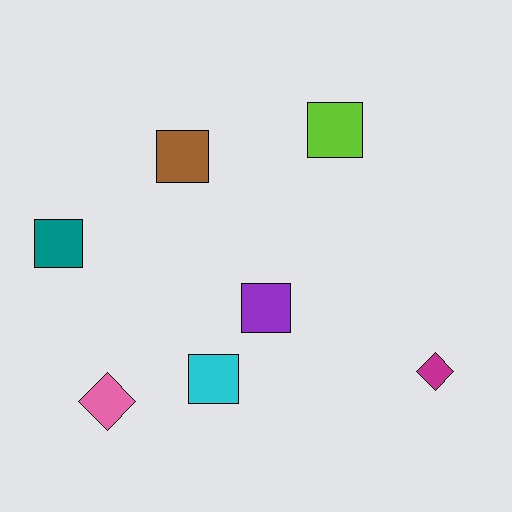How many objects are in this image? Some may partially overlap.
There are 7 objects.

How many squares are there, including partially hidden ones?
There are 5 squares.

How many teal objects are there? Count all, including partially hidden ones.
There is 1 teal object.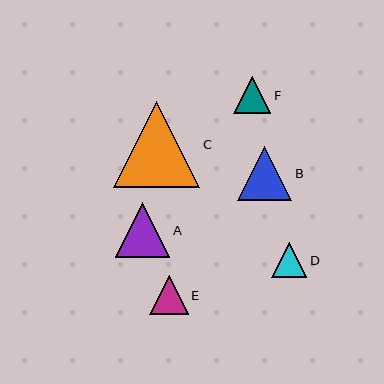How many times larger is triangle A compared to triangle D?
Triangle A is approximately 1.6 times the size of triangle D.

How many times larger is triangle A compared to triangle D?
Triangle A is approximately 1.6 times the size of triangle D.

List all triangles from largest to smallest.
From largest to smallest: C, A, B, E, F, D.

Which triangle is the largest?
Triangle C is the largest with a size of approximately 86 pixels.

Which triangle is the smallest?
Triangle D is the smallest with a size of approximately 35 pixels.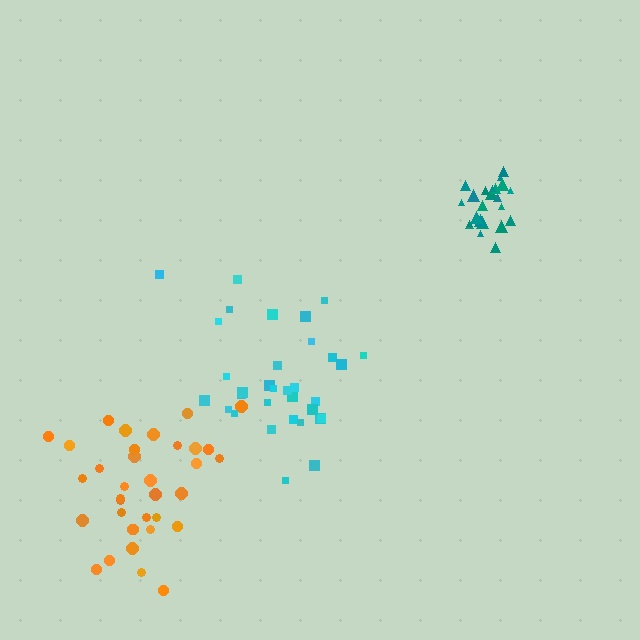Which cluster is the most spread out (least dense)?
Cyan.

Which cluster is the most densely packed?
Teal.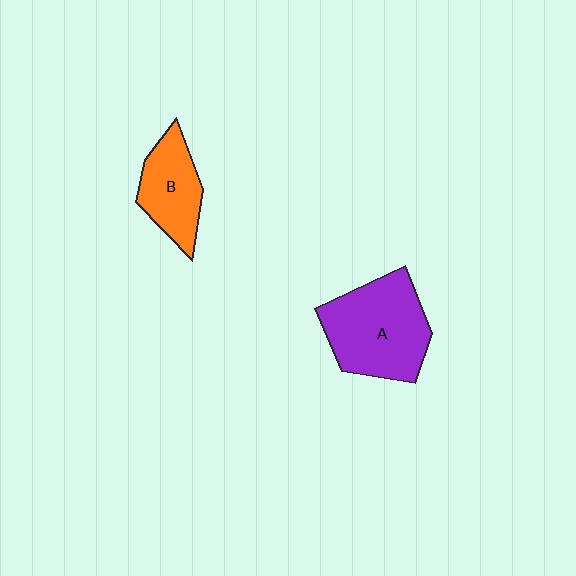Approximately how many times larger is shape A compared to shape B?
Approximately 1.6 times.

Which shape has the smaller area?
Shape B (orange).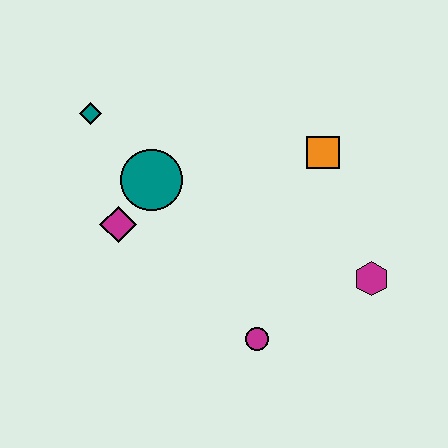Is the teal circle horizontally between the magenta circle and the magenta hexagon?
No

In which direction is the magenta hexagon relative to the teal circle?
The magenta hexagon is to the right of the teal circle.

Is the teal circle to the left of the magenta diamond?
No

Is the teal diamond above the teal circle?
Yes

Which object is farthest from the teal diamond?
The magenta hexagon is farthest from the teal diamond.